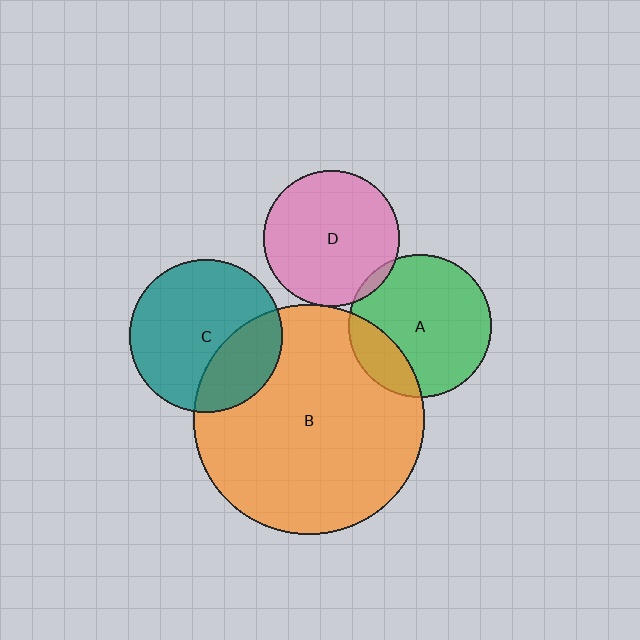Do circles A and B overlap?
Yes.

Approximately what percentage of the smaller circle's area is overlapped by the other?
Approximately 20%.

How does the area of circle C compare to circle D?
Approximately 1.3 times.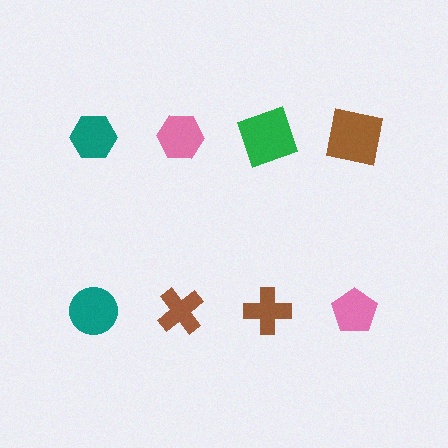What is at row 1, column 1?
A teal hexagon.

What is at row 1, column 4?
A brown square.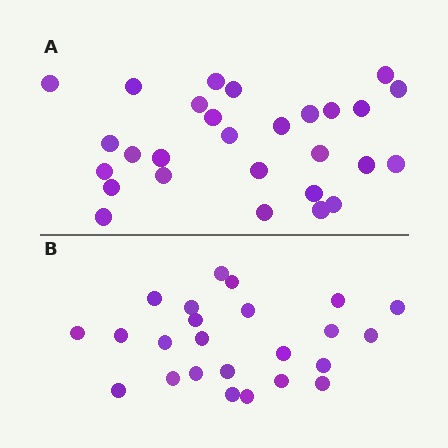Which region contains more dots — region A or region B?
Region A (the top region) has more dots.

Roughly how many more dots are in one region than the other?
Region A has about 4 more dots than region B.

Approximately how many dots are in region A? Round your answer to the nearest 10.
About 30 dots. (The exact count is 28, which rounds to 30.)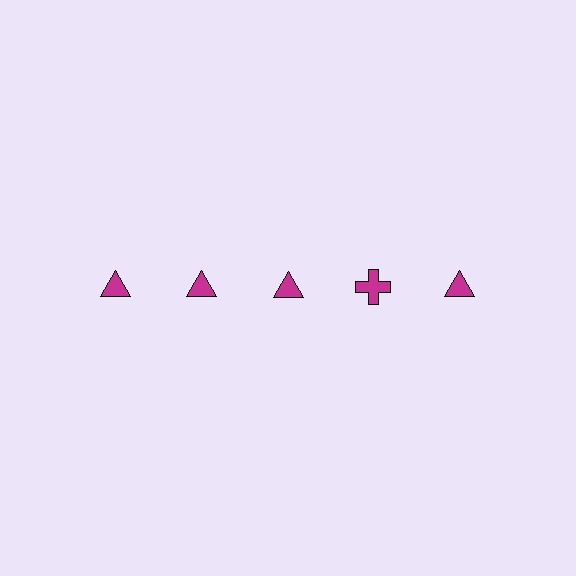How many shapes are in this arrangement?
There are 5 shapes arranged in a grid pattern.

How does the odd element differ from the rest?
It has a different shape: cross instead of triangle.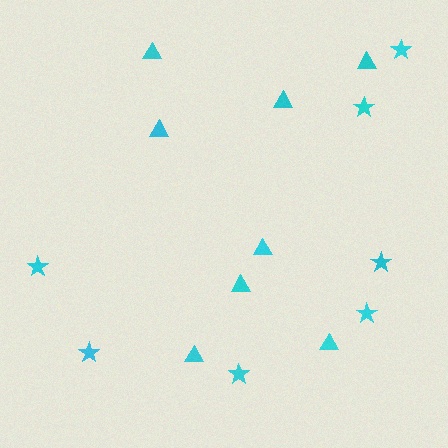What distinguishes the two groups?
There are 2 groups: one group of stars (7) and one group of triangles (8).